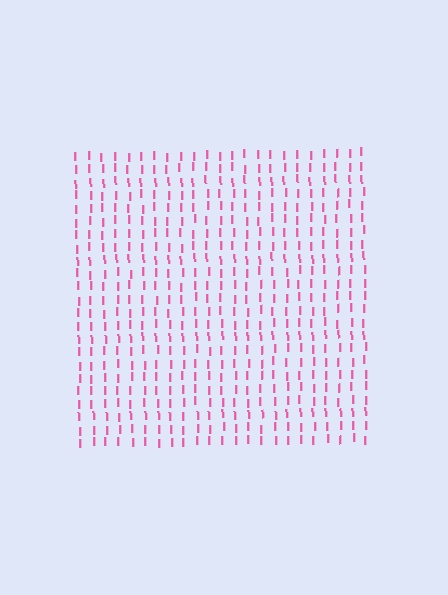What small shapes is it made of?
It is made of small letter I's.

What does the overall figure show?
The overall figure shows a square.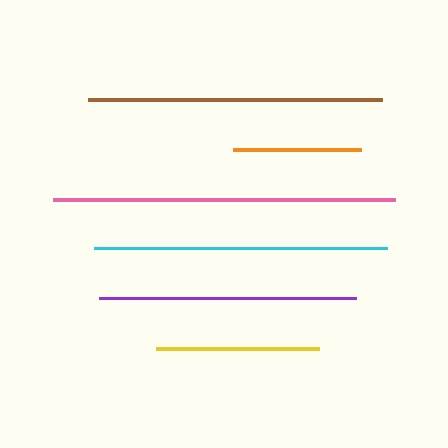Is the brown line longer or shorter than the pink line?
The pink line is longer than the brown line.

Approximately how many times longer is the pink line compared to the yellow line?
The pink line is approximately 2.1 times the length of the yellow line.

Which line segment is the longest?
The pink line is the longest at approximately 341 pixels.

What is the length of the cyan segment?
The cyan segment is approximately 293 pixels long.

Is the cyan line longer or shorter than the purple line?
The cyan line is longer than the purple line.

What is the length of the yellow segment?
The yellow segment is approximately 163 pixels long.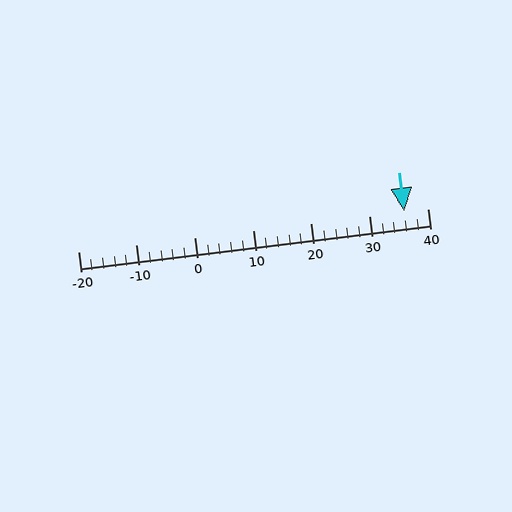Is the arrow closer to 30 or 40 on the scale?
The arrow is closer to 40.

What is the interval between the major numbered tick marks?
The major tick marks are spaced 10 units apart.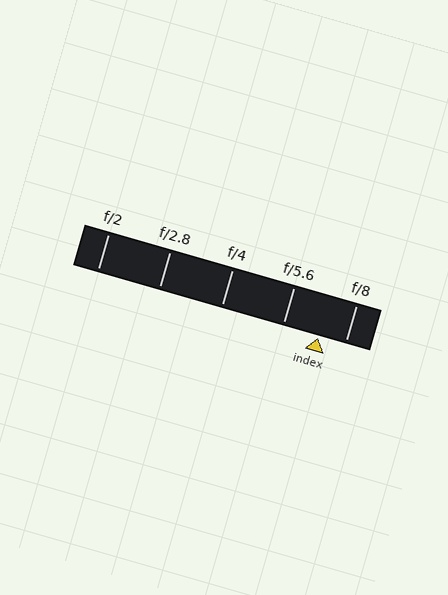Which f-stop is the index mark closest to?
The index mark is closest to f/8.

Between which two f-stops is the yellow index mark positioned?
The index mark is between f/5.6 and f/8.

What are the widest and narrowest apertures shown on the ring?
The widest aperture shown is f/2 and the narrowest is f/8.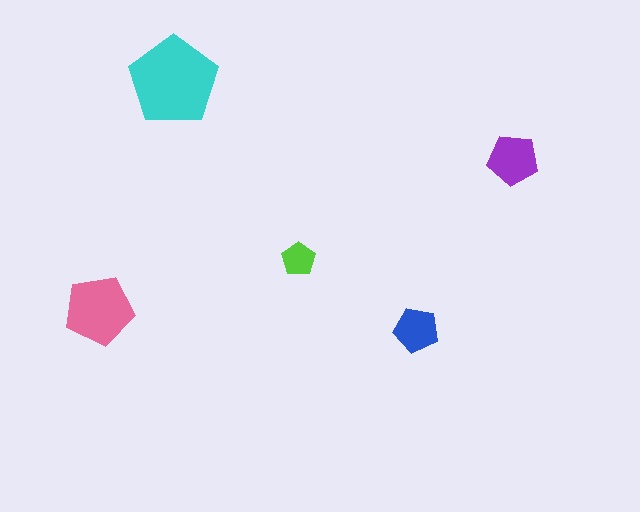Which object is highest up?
The cyan pentagon is topmost.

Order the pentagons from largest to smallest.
the cyan one, the pink one, the purple one, the blue one, the lime one.